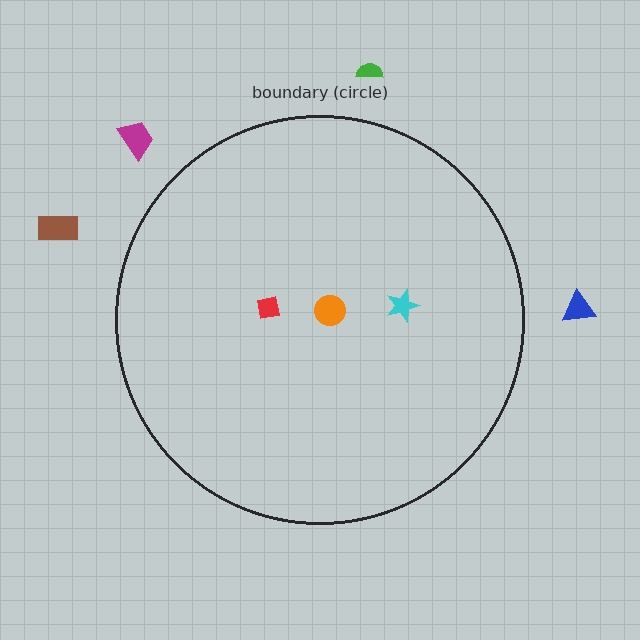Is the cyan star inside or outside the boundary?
Inside.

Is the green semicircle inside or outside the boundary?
Outside.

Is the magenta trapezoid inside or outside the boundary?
Outside.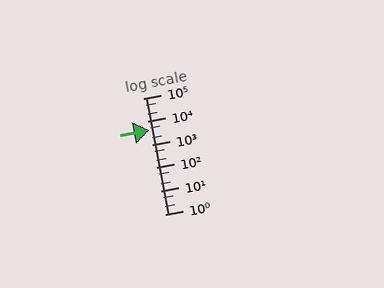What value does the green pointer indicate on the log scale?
The pointer indicates approximately 4100.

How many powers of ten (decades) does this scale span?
The scale spans 5 decades, from 1 to 100000.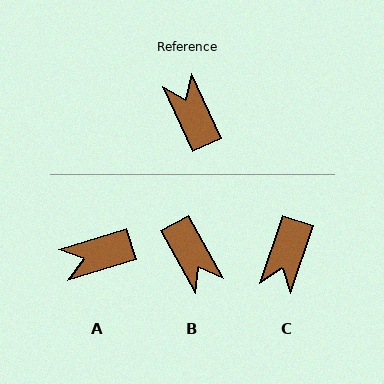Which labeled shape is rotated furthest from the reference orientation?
B, about 176 degrees away.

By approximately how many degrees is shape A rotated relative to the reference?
Approximately 82 degrees counter-clockwise.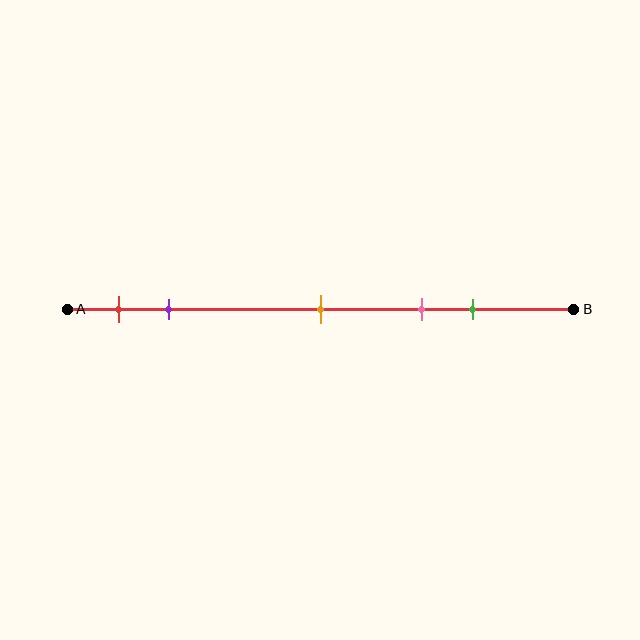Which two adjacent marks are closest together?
The red and purple marks are the closest adjacent pair.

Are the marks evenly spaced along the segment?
No, the marks are not evenly spaced.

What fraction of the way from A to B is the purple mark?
The purple mark is approximately 20% (0.2) of the way from A to B.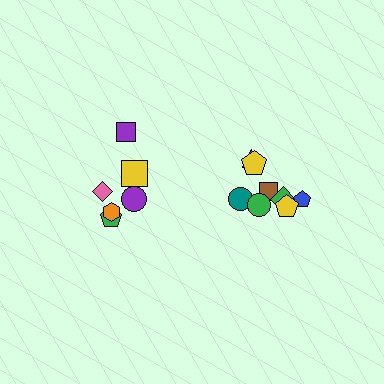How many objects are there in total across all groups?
There are 14 objects.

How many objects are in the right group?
There are 8 objects.